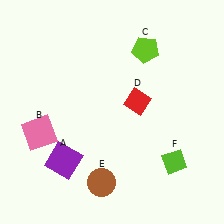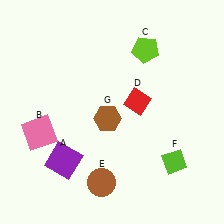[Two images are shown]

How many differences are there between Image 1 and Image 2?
There is 1 difference between the two images.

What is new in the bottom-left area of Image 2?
A brown hexagon (G) was added in the bottom-left area of Image 2.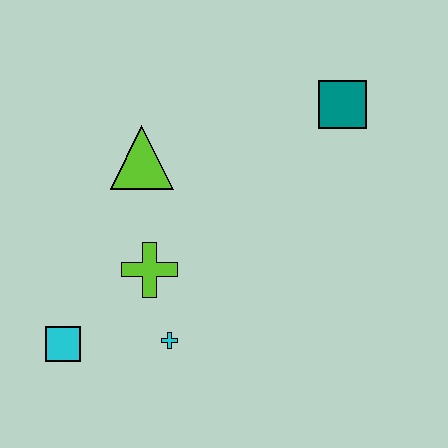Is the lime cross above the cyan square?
Yes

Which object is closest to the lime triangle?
The lime cross is closest to the lime triangle.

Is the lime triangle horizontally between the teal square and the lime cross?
No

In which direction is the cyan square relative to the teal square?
The cyan square is to the left of the teal square.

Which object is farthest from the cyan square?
The teal square is farthest from the cyan square.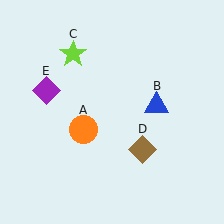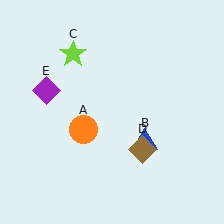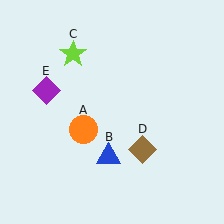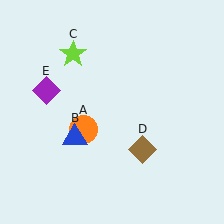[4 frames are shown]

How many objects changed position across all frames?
1 object changed position: blue triangle (object B).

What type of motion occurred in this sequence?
The blue triangle (object B) rotated clockwise around the center of the scene.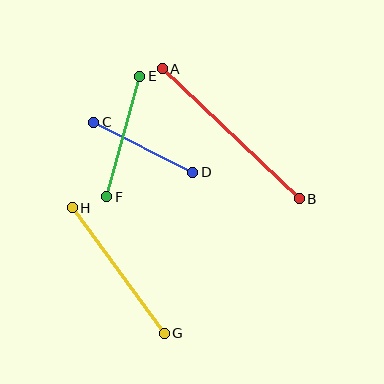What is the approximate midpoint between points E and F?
The midpoint is at approximately (123, 137) pixels.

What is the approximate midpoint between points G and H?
The midpoint is at approximately (118, 270) pixels.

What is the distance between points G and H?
The distance is approximately 156 pixels.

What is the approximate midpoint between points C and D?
The midpoint is at approximately (143, 147) pixels.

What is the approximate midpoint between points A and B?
The midpoint is at approximately (231, 134) pixels.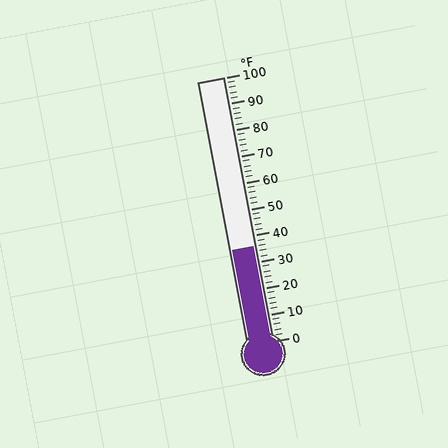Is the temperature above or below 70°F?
The temperature is below 70°F.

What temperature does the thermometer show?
The thermometer shows approximately 36°F.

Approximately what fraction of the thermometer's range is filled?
The thermometer is filled to approximately 35% of its range.